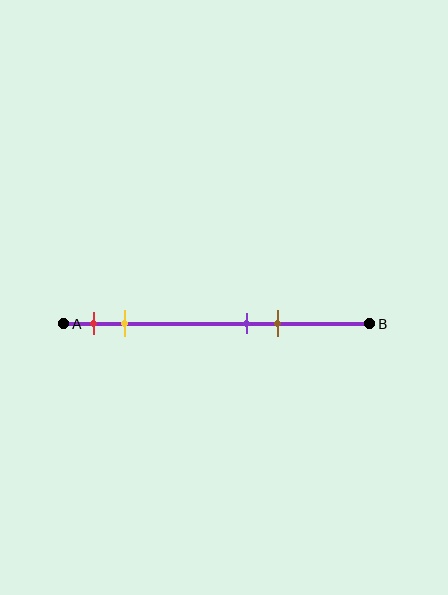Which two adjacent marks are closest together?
The purple and brown marks are the closest adjacent pair.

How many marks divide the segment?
There are 4 marks dividing the segment.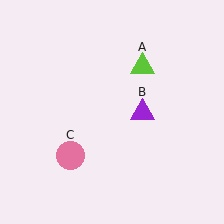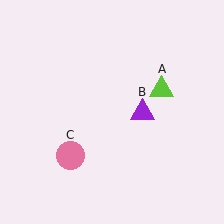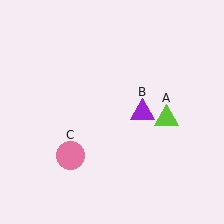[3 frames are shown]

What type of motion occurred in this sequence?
The lime triangle (object A) rotated clockwise around the center of the scene.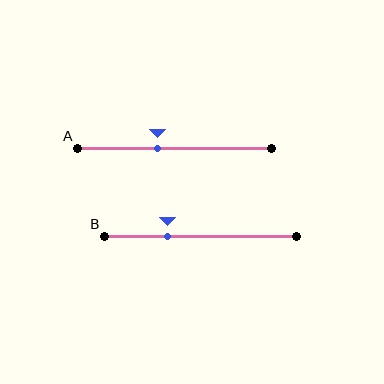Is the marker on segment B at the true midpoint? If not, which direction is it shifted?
No, the marker on segment B is shifted to the left by about 17% of the segment length.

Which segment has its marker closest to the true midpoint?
Segment A has its marker closest to the true midpoint.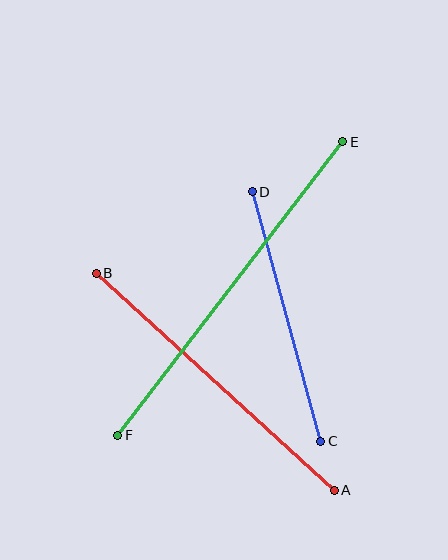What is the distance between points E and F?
The distance is approximately 370 pixels.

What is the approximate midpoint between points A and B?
The midpoint is at approximately (215, 382) pixels.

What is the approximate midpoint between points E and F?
The midpoint is at approximately (230, 289) pixels.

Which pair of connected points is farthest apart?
Points E and F are farthest apart.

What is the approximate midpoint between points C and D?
The midpoint is at approximately (287, 316) pixels.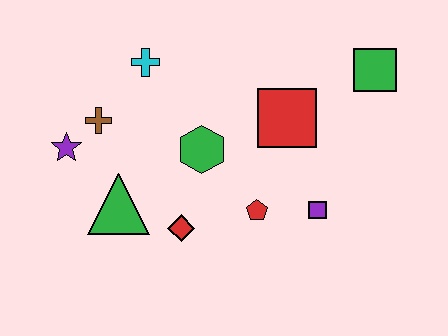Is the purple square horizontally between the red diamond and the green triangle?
No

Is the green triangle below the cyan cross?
Yes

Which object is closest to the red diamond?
The green triangle is closest to the red diamond.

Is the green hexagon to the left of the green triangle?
No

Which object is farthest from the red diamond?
The green square is farthest from the red diamond.